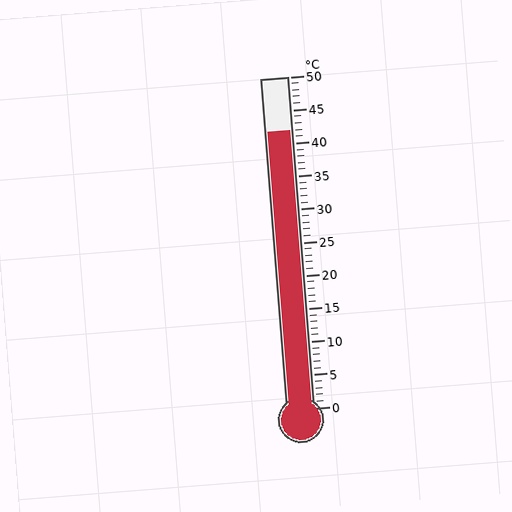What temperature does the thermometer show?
The thermometer shows approximately 42°C.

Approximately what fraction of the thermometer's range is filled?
The thermometer is filled to approximately 85% of its range.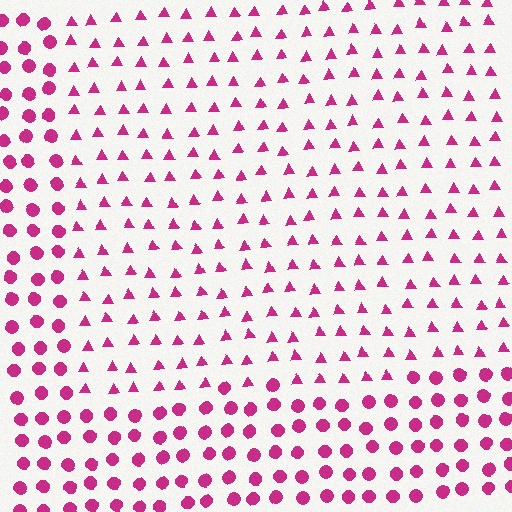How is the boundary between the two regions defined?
The boundary is defined by a change in element shape: triangles inside vs. circles outside. All elements share the same color and spacing.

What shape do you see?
I see a rectangle.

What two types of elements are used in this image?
The image uses triangles inside the rectangle region and circles outside it.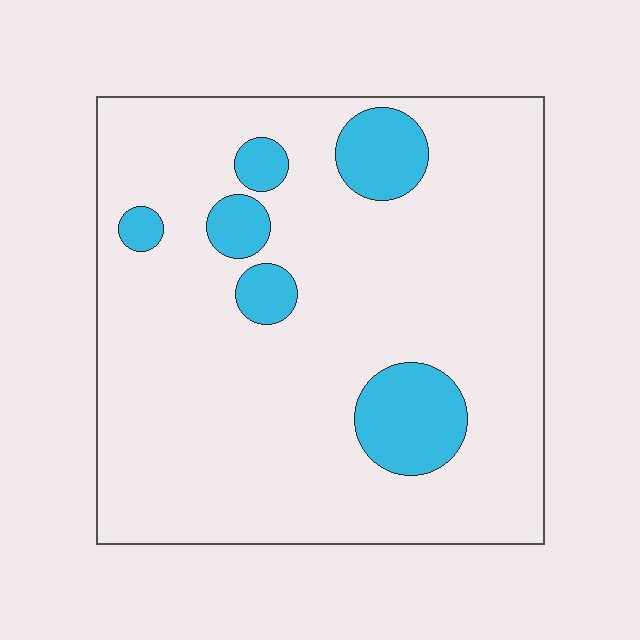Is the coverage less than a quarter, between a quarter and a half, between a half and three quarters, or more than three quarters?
Less than a quarter.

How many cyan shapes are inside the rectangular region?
6.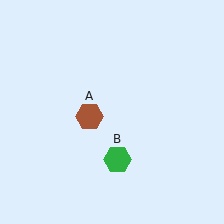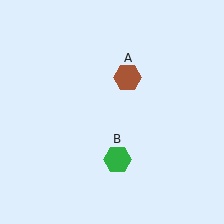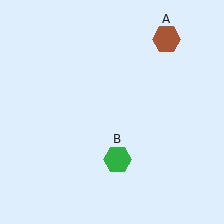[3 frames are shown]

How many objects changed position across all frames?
1 object changed position: brown hexagon (object A).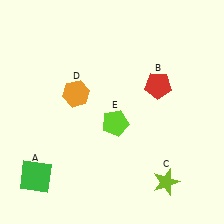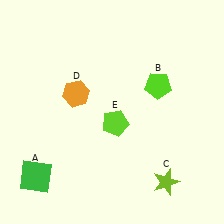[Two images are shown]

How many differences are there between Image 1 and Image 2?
There is 1 difference between the two images.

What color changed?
The pentagon (B) changed from red in Image 1 to lime in Image 2.